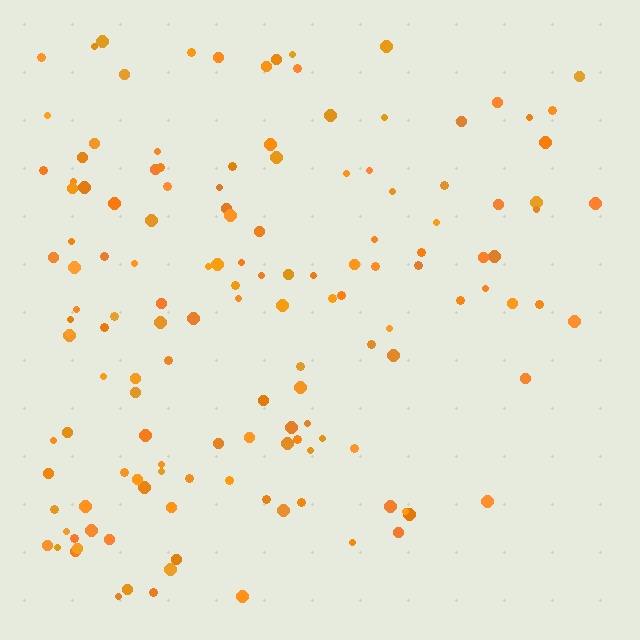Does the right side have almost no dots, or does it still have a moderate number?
Still a moderate number, just noticeably fewer than the left.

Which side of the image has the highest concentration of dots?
The left.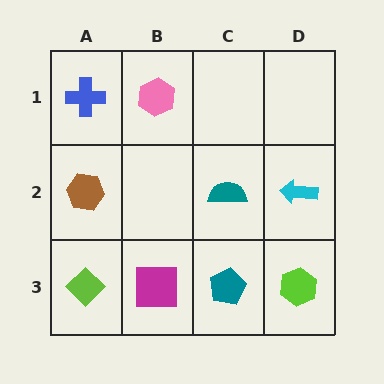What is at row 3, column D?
A lime hexagon.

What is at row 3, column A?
A lime diamond.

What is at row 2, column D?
A cyan arrow.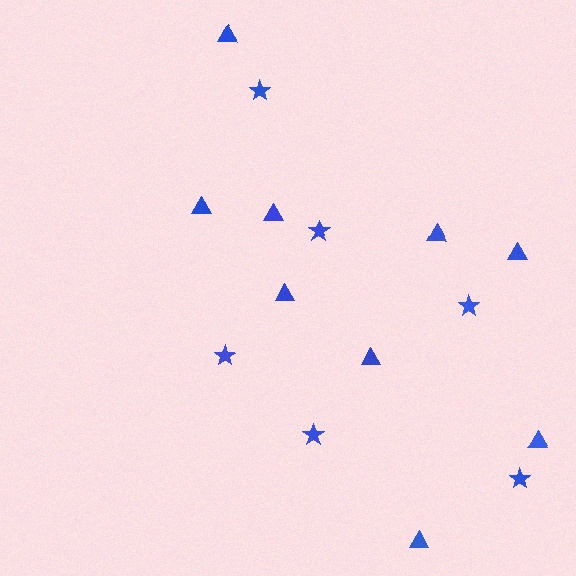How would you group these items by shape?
There are 2 groups: one group of stars (6) and one group of triangles (9).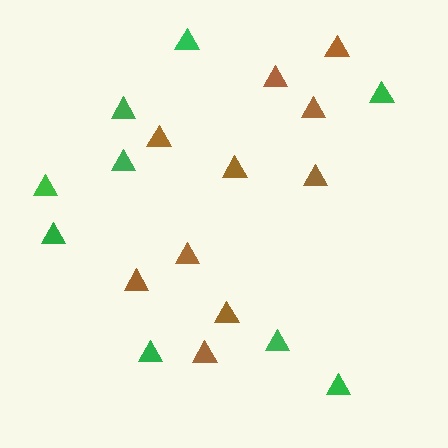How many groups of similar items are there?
There are 2 groups: one group of green triangles (9) and one group of brown triangles (10).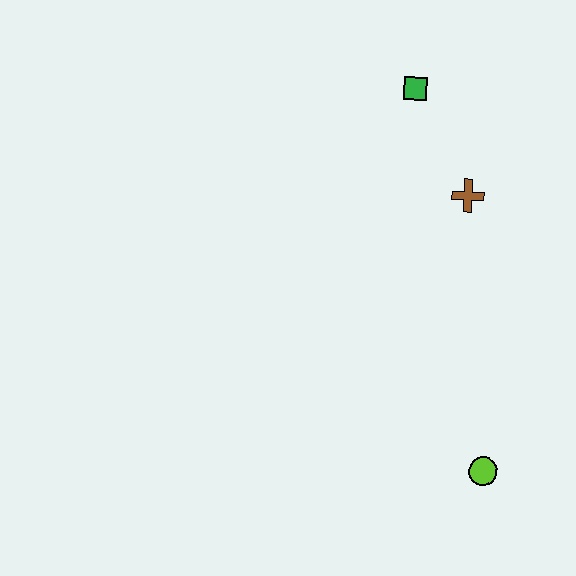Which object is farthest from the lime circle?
The green square is farthest from the lime circle.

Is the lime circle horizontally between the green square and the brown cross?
No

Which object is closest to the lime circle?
The brown cross is closest to the lime circle.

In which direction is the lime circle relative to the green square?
The lime circle is below the green square.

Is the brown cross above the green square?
No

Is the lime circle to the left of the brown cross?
No